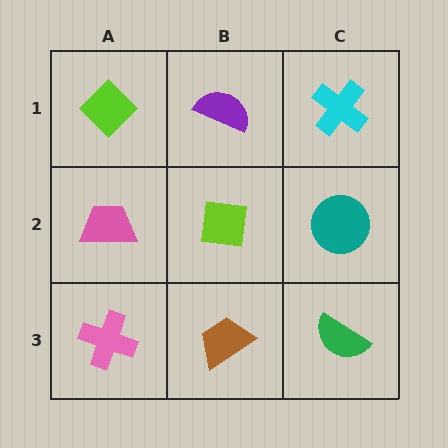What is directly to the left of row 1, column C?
A purple semicircle.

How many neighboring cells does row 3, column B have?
3.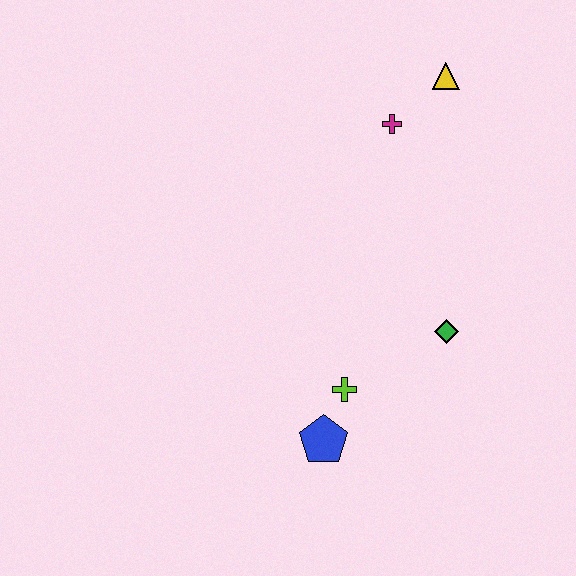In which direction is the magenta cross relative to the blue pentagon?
The magenta cross is above the blue pentagon.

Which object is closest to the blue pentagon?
The lime cross is closest to the blue pentagon.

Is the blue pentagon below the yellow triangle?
Yes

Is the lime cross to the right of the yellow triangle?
No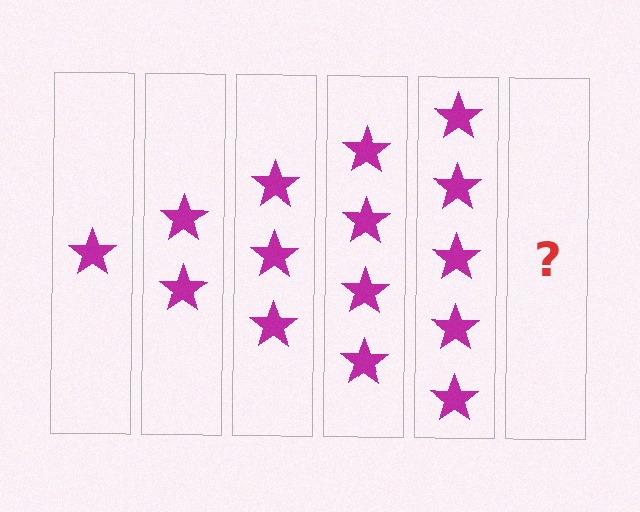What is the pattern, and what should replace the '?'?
The pattern is that each step adds one more star. The '?' should be 6 stars.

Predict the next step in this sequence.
The next step is 6 stars.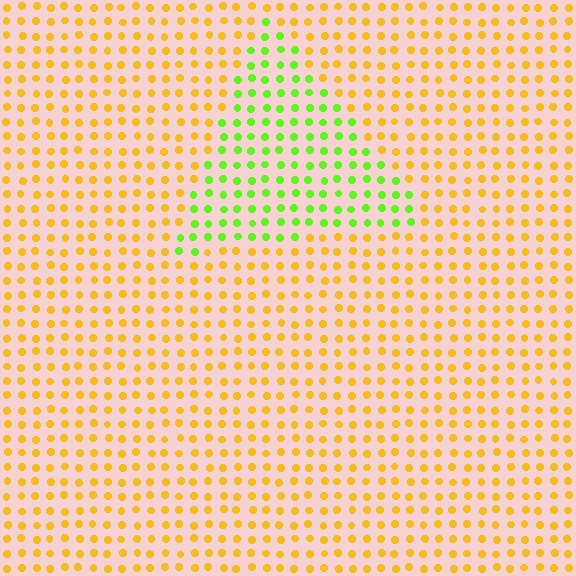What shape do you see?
I see a triangle.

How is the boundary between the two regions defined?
The boundary is defined purely by a slight shift in hue (about 59 degrees). Spacing, size, and orientation are identical on both sides.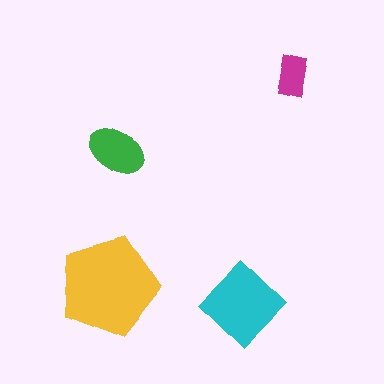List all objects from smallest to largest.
The magenta rectangle, the green ellipse, the cyan diamond, the yellow pentagon.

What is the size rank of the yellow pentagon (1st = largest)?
1st.